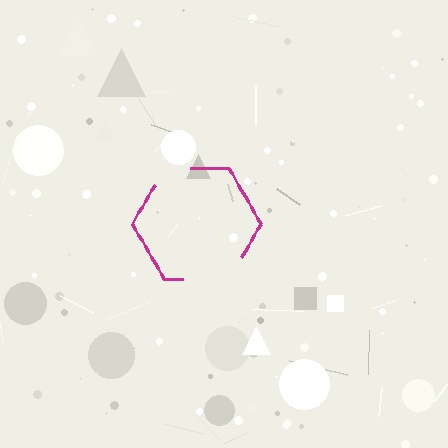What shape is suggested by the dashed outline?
The dashed outline suggests a hexagon.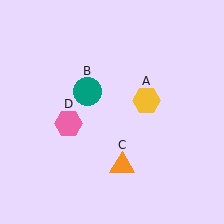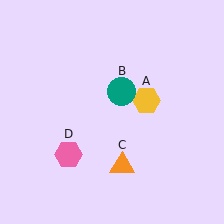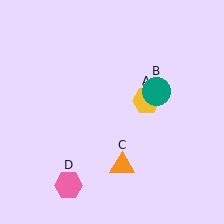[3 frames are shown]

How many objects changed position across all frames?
2 objects changed position: teal circle (object B), pink hexagon (object D).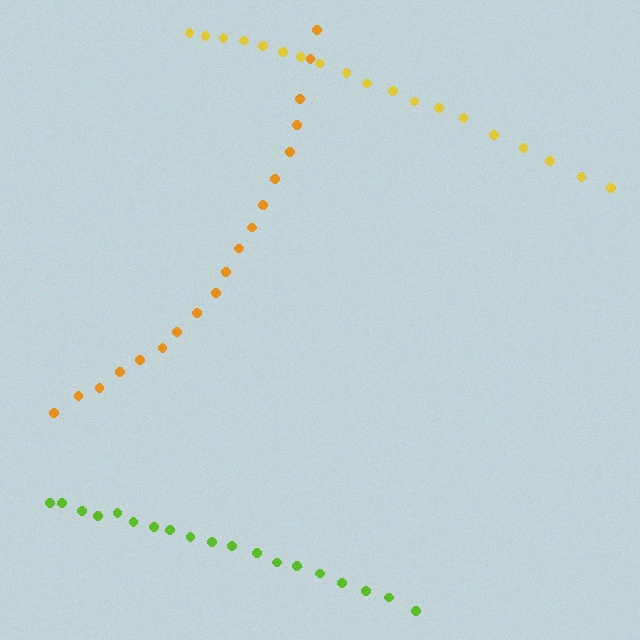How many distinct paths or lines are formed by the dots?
There are 3 distinct paths.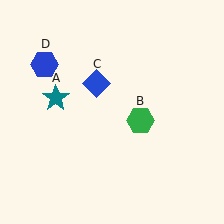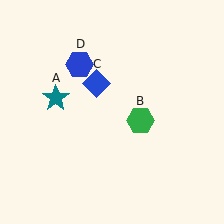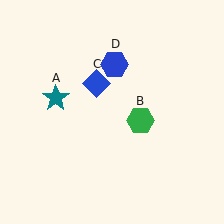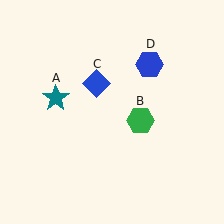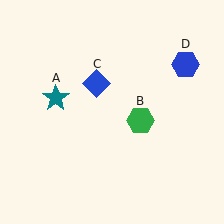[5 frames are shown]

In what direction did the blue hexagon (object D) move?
The blue hexagon (object D) moved right.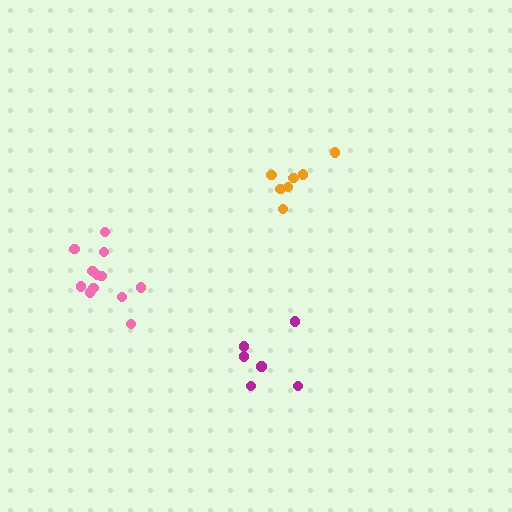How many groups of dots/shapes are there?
There are 3 groups.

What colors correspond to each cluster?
The clusters are colored: orange, magenta, pink.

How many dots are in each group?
Group 1: 7 dots, Group 2: 6 dots, Group 3: 12 dots (25 total).